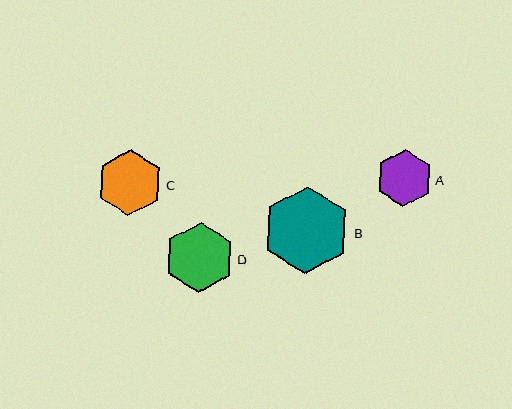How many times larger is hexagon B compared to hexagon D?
Hexagon B is approximately 1.3 times the size of hexagon D.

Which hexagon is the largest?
Hexagon B is the largest with a size of approximately 88 pixels.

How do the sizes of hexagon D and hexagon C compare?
Hexagon D and hexagon C are approximately the same size.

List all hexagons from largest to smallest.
From largest to smallest: B, D, C, A.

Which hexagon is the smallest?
Hexagon A is the smallest with a size of approximately 57 pixels.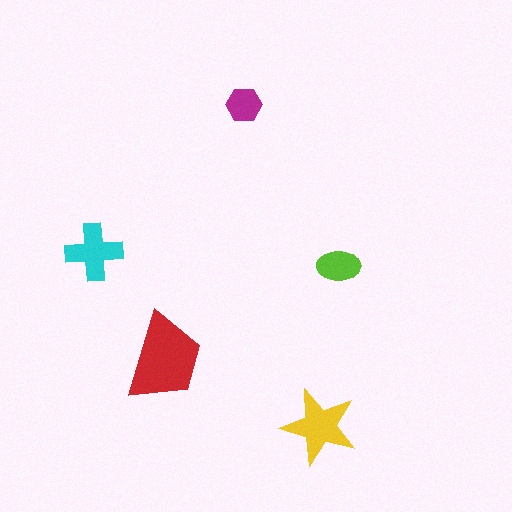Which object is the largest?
The red trapezoid.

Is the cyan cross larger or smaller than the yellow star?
Smaller.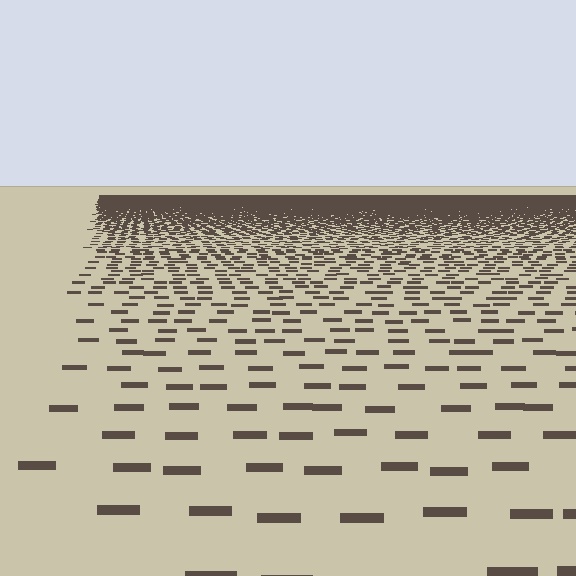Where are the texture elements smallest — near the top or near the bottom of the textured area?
Near the top.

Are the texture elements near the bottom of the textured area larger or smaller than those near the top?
Larger. Near the bottom, elements are closer to the viewer and appear at a bigger on-screen size.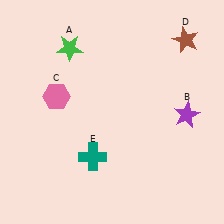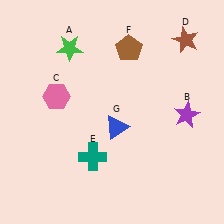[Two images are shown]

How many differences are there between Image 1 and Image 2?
There are 2 differences between the two images.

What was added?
A brown pentagon (F), a blue triangle (G) were added in Image 2.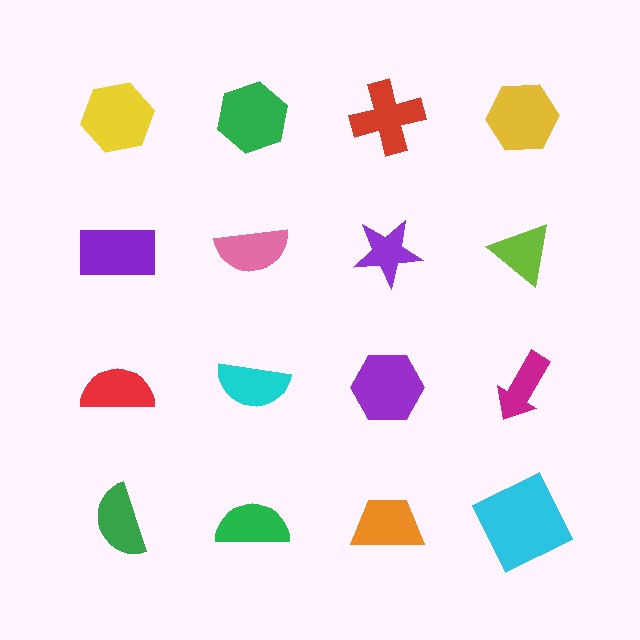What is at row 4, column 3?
An orange trapezoid.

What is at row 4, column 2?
A green semicircle.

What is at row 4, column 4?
A cyan square.